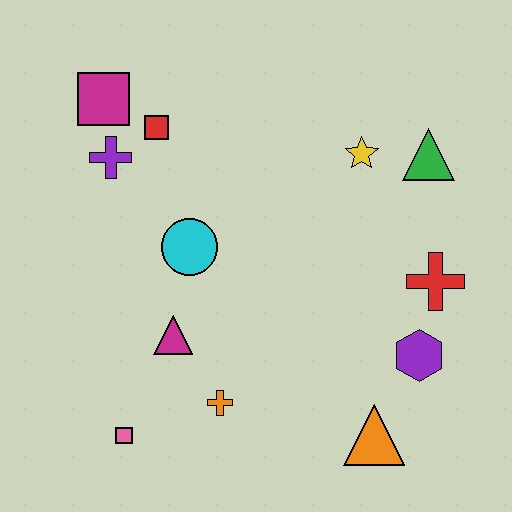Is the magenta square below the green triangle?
No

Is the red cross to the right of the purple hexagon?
Yes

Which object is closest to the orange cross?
The magenta triangle is closest to the orange cross.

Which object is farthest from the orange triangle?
The magenta square is farthest from the orange triangle.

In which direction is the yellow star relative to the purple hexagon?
The yellow star is above the purple hexagon.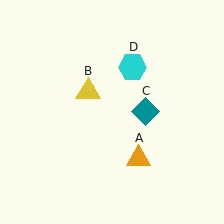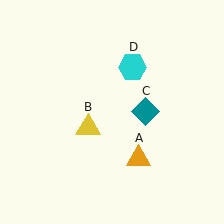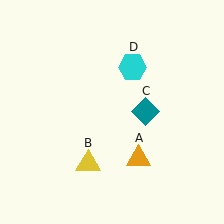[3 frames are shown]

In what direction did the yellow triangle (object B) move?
The yellow triangle (object B) moved down.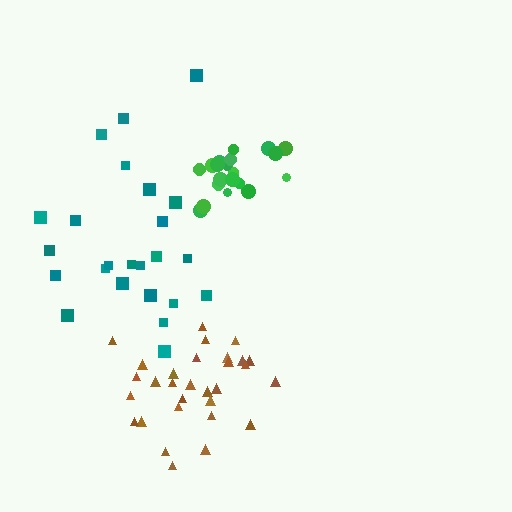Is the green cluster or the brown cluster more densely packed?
Green.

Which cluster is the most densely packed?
Green.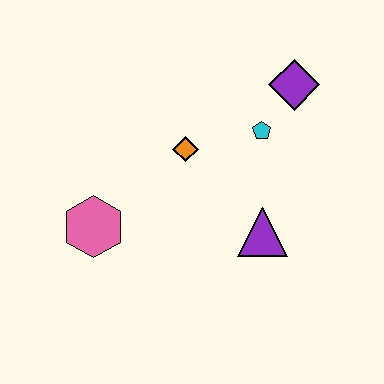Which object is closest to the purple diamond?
The cyan pentagon is closest to the purple diamond.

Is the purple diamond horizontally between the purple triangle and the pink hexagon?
No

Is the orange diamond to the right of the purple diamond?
No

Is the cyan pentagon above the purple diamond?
No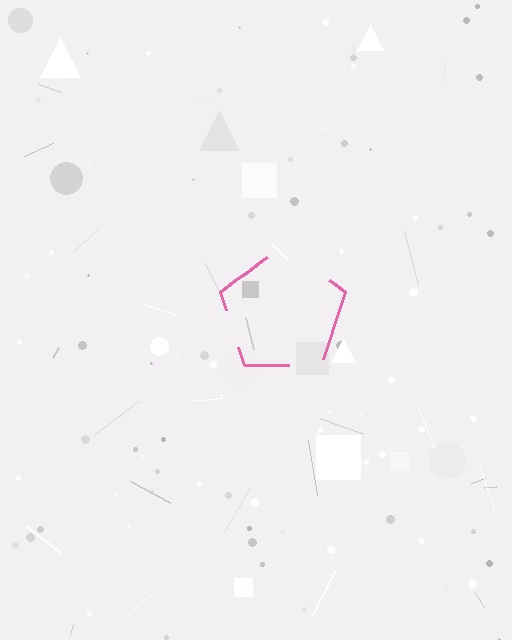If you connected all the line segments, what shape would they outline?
They would outline a pentagon.